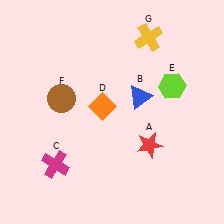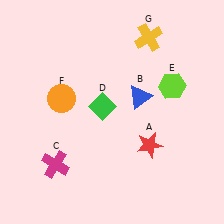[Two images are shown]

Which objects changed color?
D changed from orange to green. F changed from brown to orange.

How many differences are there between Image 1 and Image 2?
There are 2 differences between the two images.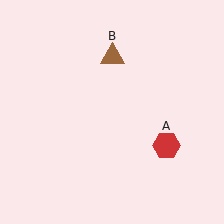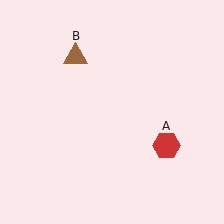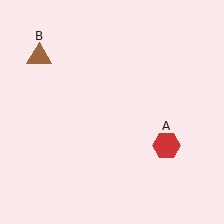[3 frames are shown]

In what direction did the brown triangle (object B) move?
The brown triangle (object B) moved left.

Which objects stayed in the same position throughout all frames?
Red hexagon (object A) remained stationary.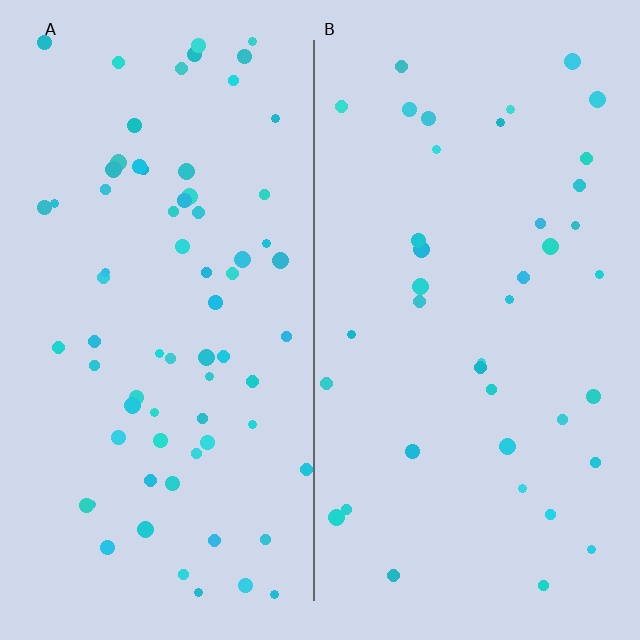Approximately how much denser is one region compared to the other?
Approximately 1.8× — region A over region B.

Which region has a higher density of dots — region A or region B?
A (the left).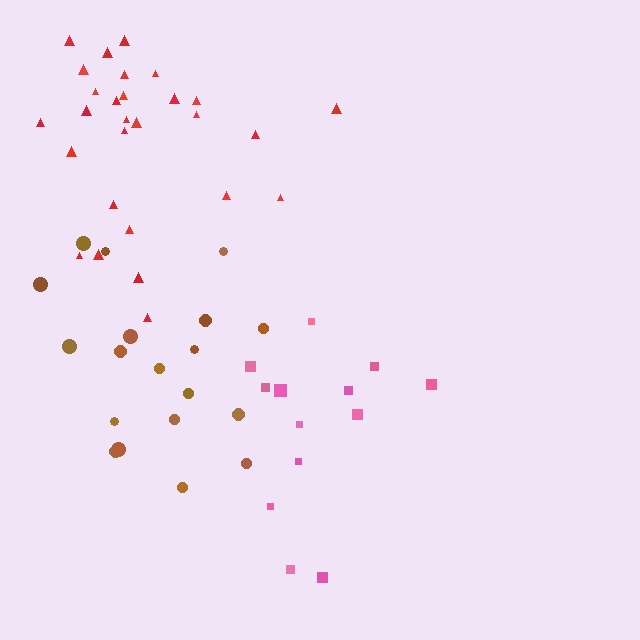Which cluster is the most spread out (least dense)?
Pink.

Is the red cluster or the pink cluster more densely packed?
Red.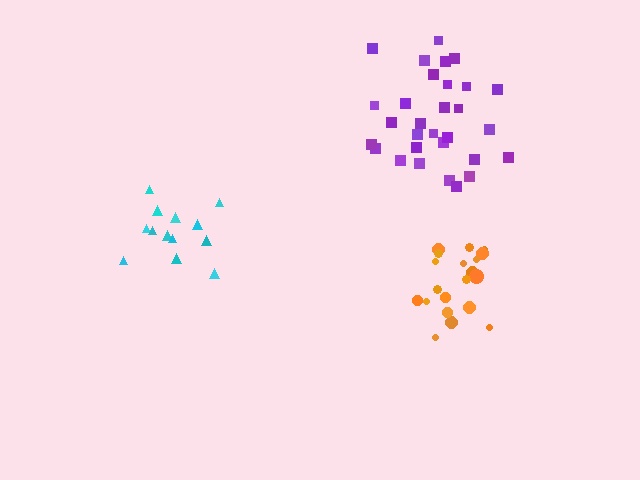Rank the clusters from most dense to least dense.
orange, cyan, purple.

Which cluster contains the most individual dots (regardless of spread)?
Purple (30).